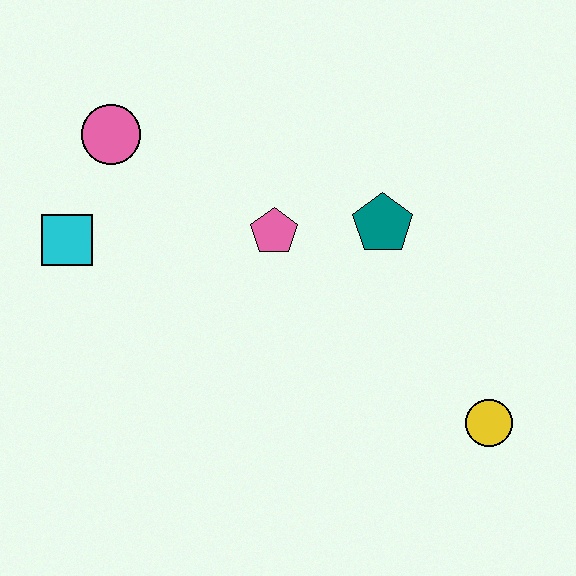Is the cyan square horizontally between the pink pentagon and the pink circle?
No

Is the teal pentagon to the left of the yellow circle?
Yes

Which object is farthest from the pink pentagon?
The yellow circle is farthest from the pink pentagon.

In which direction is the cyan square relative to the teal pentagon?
The cyan square is to the left of the teal pentagon.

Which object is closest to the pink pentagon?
The teal pentagon is closest to the pink pentagon.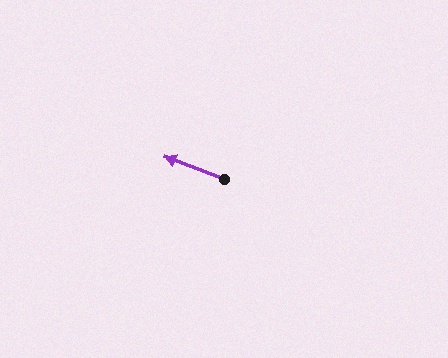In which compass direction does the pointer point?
West.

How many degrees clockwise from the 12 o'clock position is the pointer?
Approximately 291 degrees.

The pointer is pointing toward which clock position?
Roughly 10 o'clock.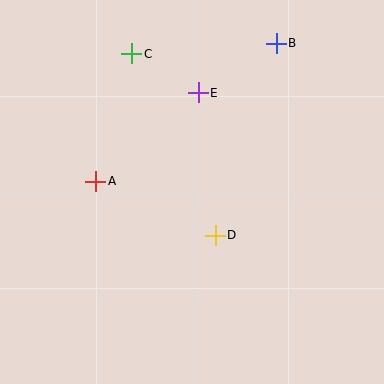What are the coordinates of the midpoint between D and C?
The midpoint between D and C is at (173, 145).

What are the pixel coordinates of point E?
Point E is at (198, 93).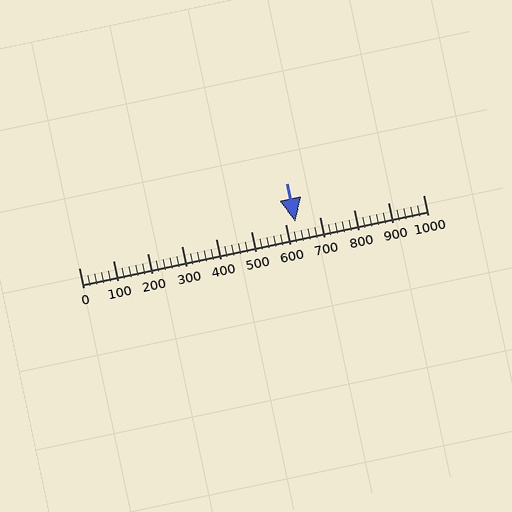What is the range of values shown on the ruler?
The ruler shows values from 0 to 1000.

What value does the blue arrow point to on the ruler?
The blue arrow points to approximately 628.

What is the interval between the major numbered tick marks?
The major tick marks are spaced 100 units apart.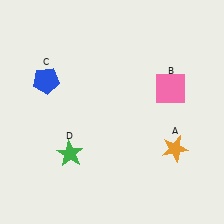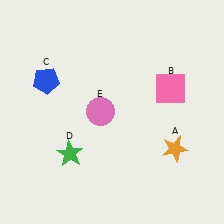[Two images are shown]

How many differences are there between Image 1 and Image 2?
There is 1 difference between the two images.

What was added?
A pink circle (E) was added in Image 2.